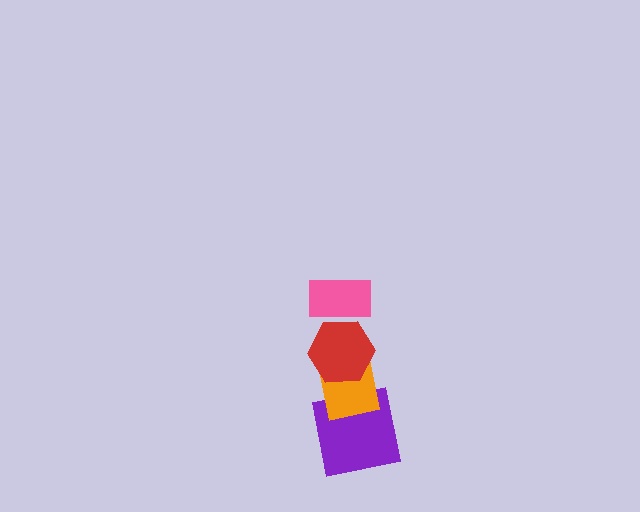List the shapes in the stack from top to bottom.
From top to bottom: the pink rectangle, the red hexagon, the orange square, the purple square.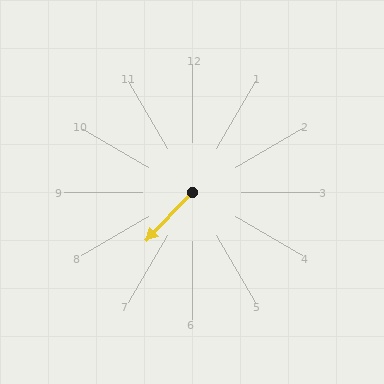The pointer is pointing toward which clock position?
Roughly 7 o'clock.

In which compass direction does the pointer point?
Southwest.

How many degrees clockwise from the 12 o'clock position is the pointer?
Approximately 223 degrees.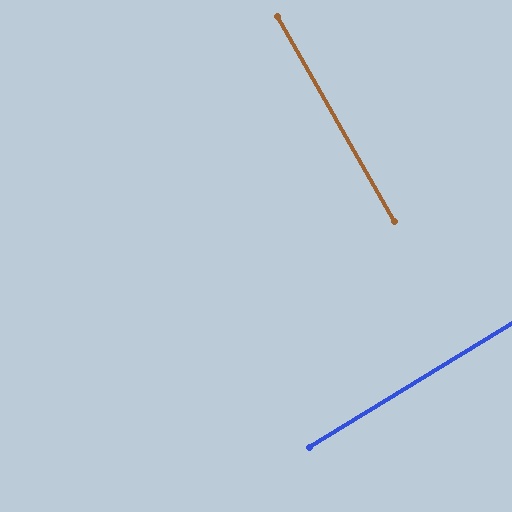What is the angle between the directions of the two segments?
Approximately 88 degrees.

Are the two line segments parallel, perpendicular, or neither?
Perpendicular — they meet at approximately 88°.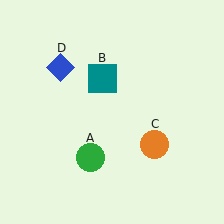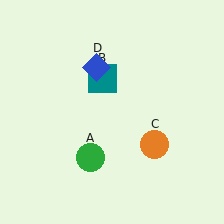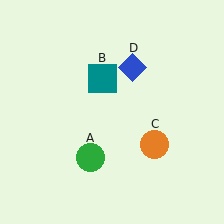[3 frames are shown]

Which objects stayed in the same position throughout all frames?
Green circle (object A) and teal square (object B) and orange circle (object C) remained stationary.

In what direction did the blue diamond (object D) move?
The blue diamond (object D) moved right.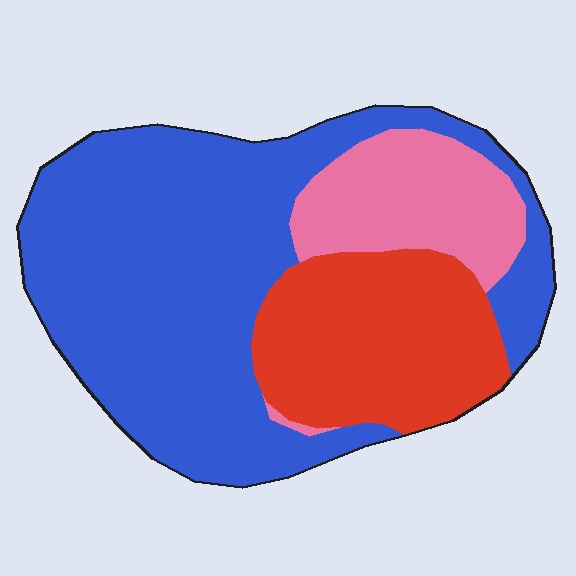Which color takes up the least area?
Pink, at roughly 15%.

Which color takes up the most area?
Blue, at roughly 60%.